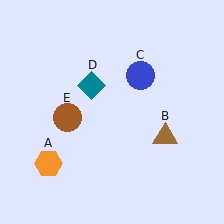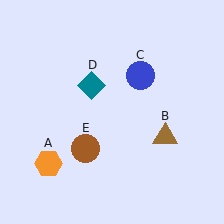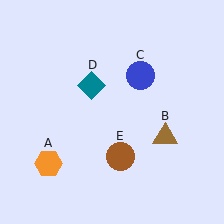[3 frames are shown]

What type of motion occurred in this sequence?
The brown circle (object E) rotated counterclockwise around the center of the scene.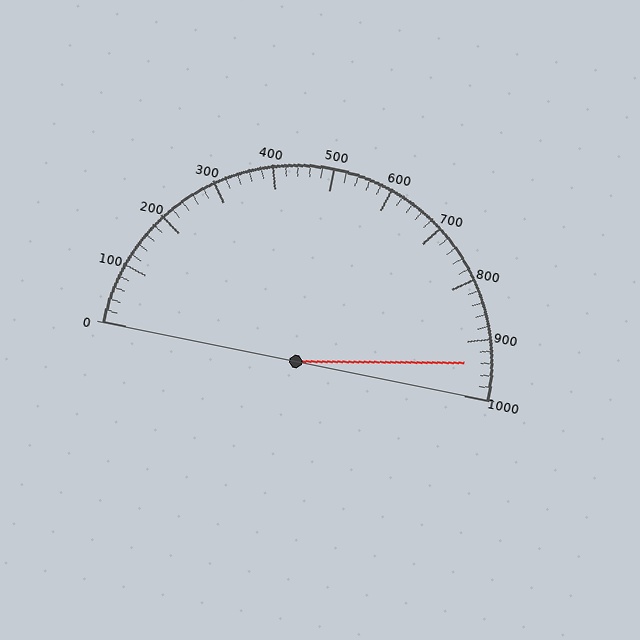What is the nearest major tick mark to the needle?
The nearest major tick mark is 900.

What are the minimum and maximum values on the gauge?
The gauge ranges from 0 to 1000.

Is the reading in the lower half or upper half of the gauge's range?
The reading is in the upper half of the range (0 to 1000).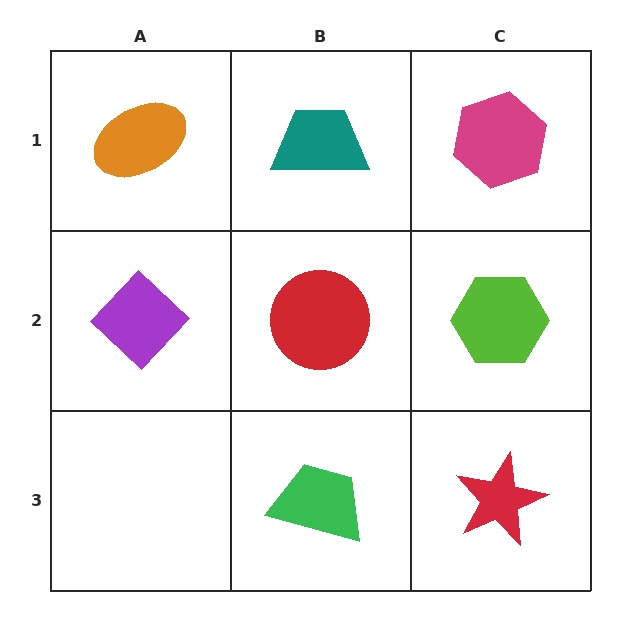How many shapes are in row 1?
3 shapes.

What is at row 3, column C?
A red star.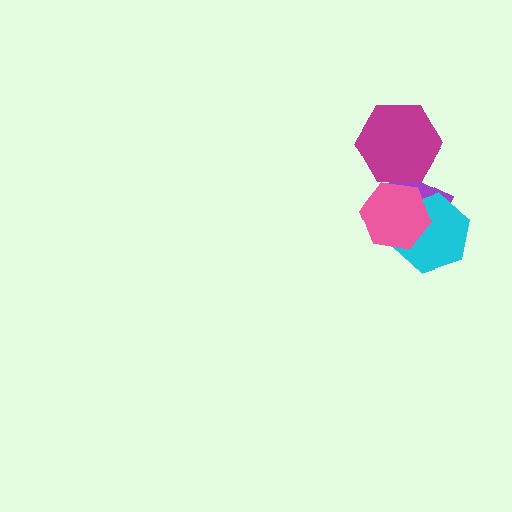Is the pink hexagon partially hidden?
No, no other shape covers it.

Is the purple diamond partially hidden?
Yes, it is partially covered by another shape.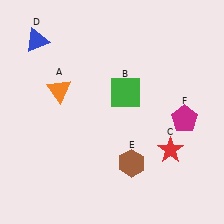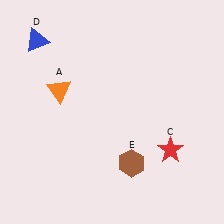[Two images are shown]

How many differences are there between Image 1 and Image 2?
There are 2 differences between the two images.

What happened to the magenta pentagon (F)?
The magenta pentagon (F) was removed in Image 2. It was in the bottom-right area of Image 1.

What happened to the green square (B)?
The green square (B) was removed in Image 2. It was in the top-right area of Image 1.